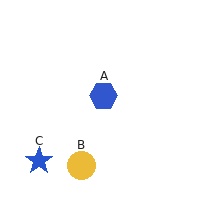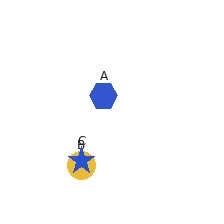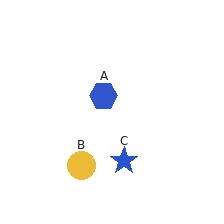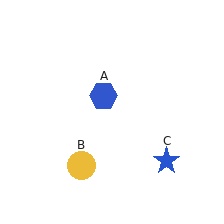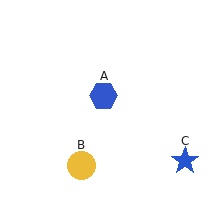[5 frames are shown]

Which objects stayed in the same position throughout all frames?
Blue hexagon (object A) and yellow circle (object B) remained stationary.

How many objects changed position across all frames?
1 object changed position: blue star (object C).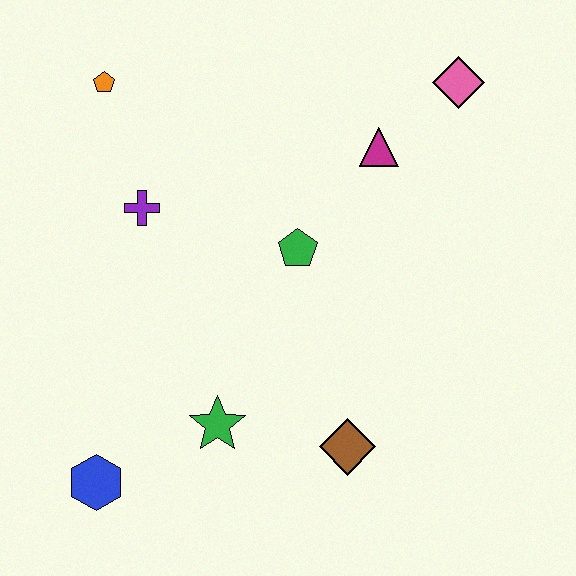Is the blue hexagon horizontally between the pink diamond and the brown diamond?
No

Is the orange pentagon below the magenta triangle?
No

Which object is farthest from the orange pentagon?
The brown diamond is farthest from the orange pentagon.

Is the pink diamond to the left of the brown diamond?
No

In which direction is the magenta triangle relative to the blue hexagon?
The magenta triangle is above the blue hexagon.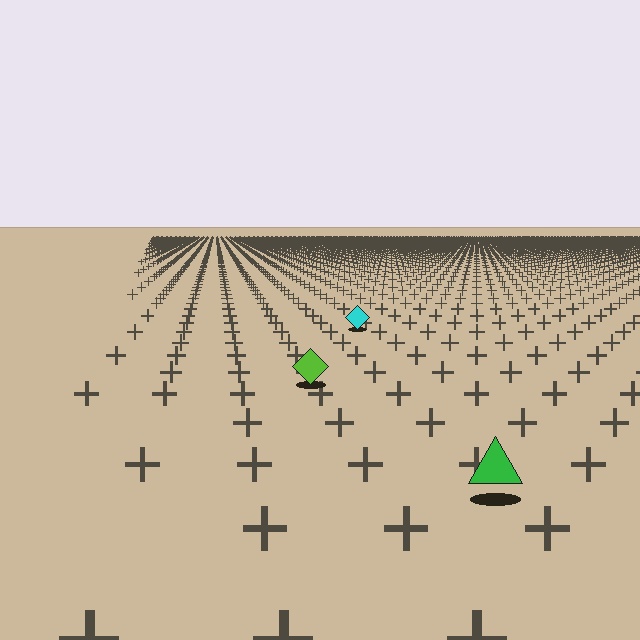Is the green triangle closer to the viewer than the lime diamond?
Yes. The green triangle is closer — you can tell from the texture gradient: the ground texture is coarser near it.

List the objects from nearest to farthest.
From nearest to farthest: the green triangle, the lime diamond, the cyan diamond.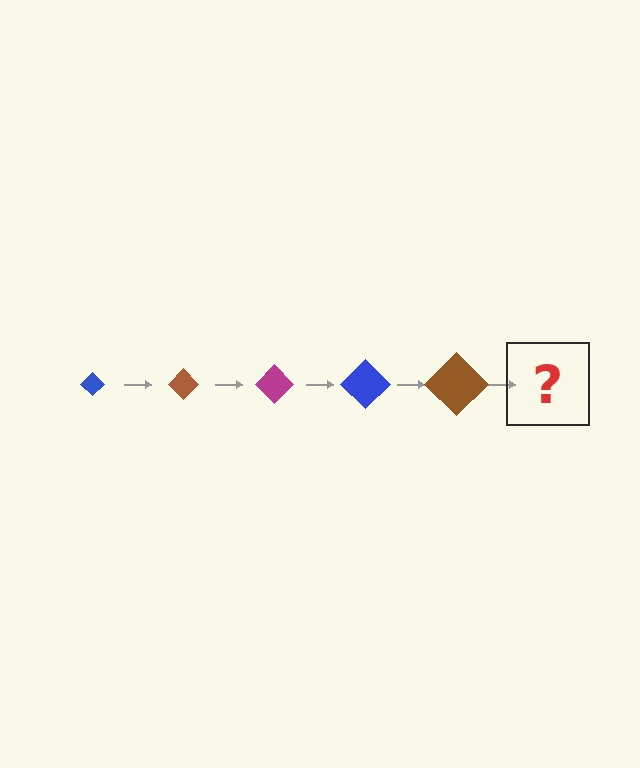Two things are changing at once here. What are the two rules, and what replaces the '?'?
The two rules are that the diamond grows larger each step and the color cycles through blue, brown, and magenta. The '?' should be a magenta diamond, larger than the previous one.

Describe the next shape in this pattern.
It should be a magenta diamond, larger than the previous one.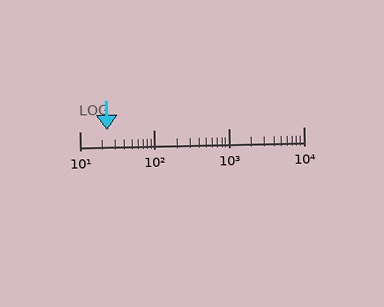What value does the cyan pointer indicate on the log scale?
The pointer indicates approximately 23.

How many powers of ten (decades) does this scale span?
The scale spans 3 decades, from 10 to 10000.